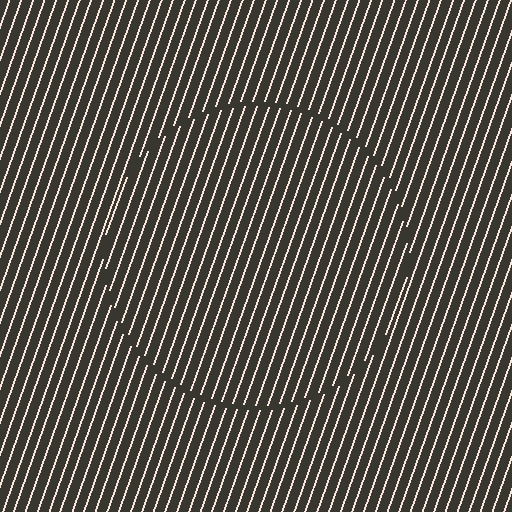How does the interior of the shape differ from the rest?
The interior of the shape contains the same grating, shifted by half a period — the contour is defined by the phase discontinuity where line-ends from the inner and outer gratings abut.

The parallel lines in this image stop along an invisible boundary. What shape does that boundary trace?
An illusory circle. The interior of the shape contains the same grating, shifted by half a period — the contour is defined by the phase discontinuity where line-ends from the inner and outer gratings abut.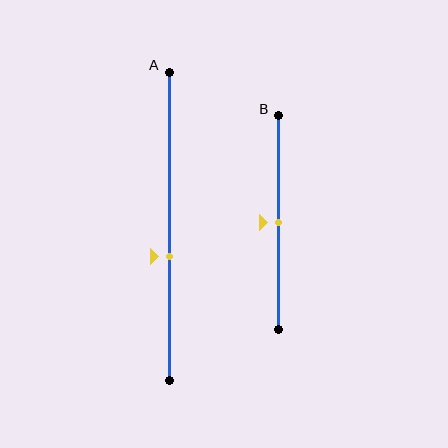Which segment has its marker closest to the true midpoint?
Segment B has its marker closest to the true midpoint.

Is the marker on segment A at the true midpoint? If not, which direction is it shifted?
No, the marker on segment A is shifted downward by about 10% of the segment length.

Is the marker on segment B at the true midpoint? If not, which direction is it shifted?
Yes, the marker on segment B is at the true midpoint.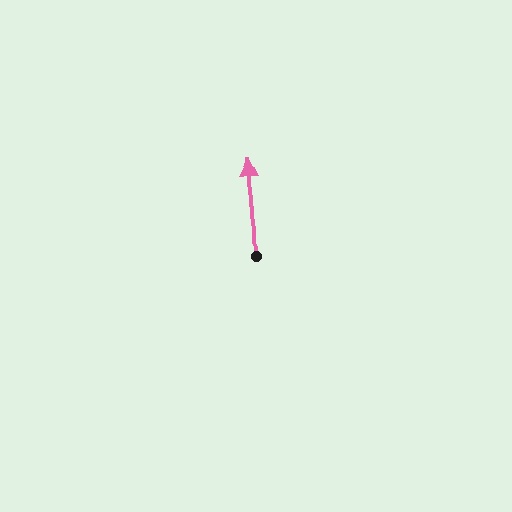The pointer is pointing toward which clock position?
Roughly 12 o'clock.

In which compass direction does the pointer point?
North.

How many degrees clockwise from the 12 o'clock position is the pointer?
Approximately 358 degrees.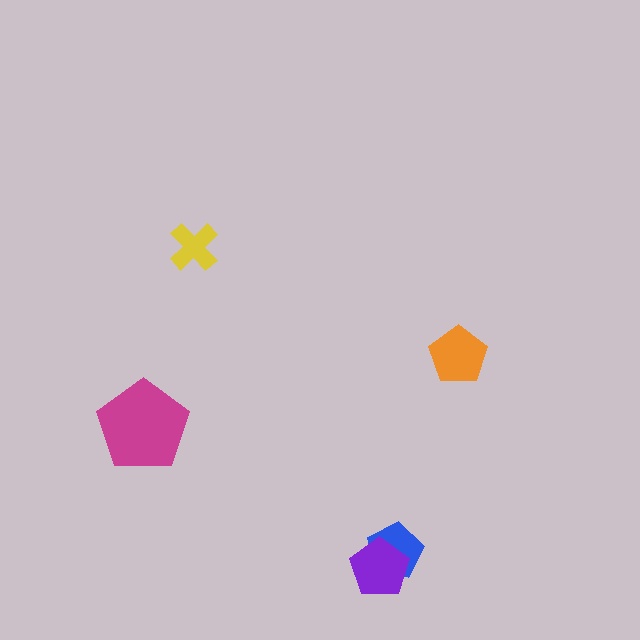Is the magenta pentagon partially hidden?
No, no other shape covers it.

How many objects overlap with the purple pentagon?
1 object overlaps with the purple pentagon.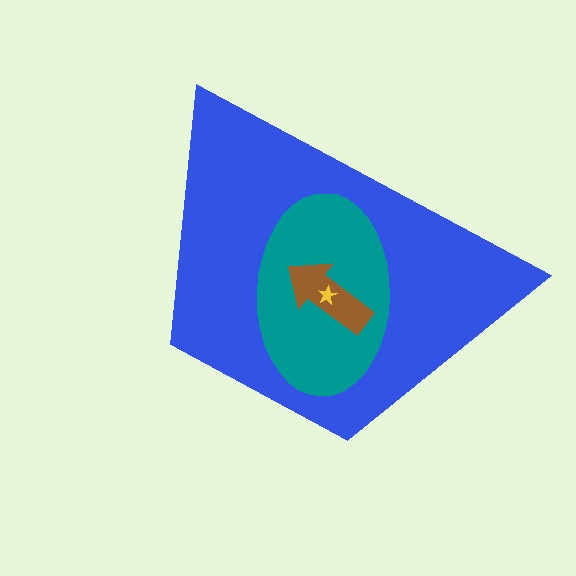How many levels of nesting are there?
4.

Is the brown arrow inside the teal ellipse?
Yes.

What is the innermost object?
The yellow star.